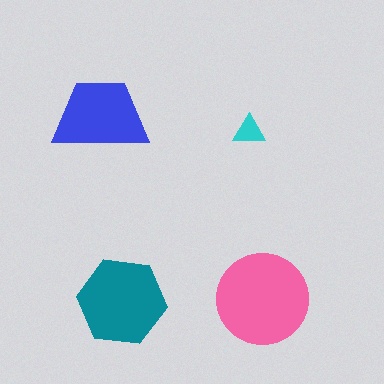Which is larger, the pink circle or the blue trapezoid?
The pink circle.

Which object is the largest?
The pink circle.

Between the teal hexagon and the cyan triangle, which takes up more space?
The teal hexagon.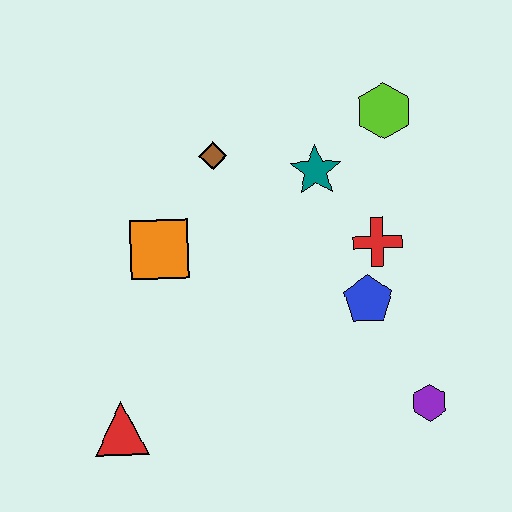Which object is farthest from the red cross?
The red triangle is farthest from the red cross.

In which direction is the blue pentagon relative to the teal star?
The blue pentagon is below the teal star.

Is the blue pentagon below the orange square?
Yes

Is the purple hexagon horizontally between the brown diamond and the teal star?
No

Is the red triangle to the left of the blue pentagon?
Yes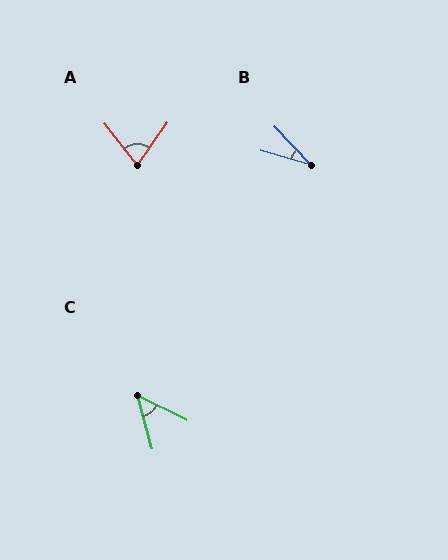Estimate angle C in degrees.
Approximately 49 degrees.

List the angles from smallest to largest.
B (30°), C (49°), A (74°).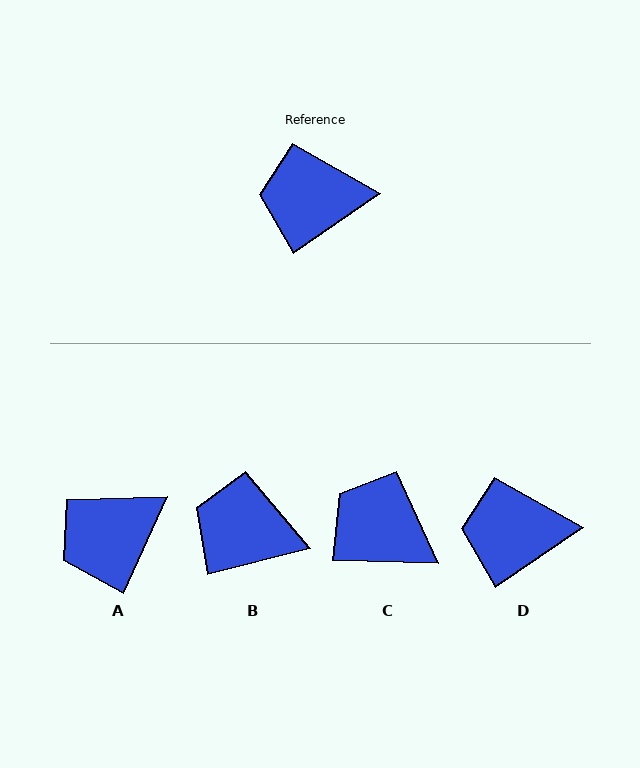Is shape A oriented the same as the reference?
No, it is off by about 31 degrees.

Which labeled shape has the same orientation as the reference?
D.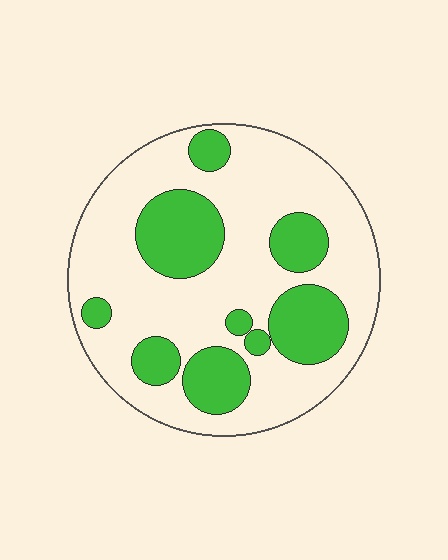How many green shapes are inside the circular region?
9.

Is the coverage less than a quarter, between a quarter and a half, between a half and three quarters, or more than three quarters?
Between a quarter and a half.